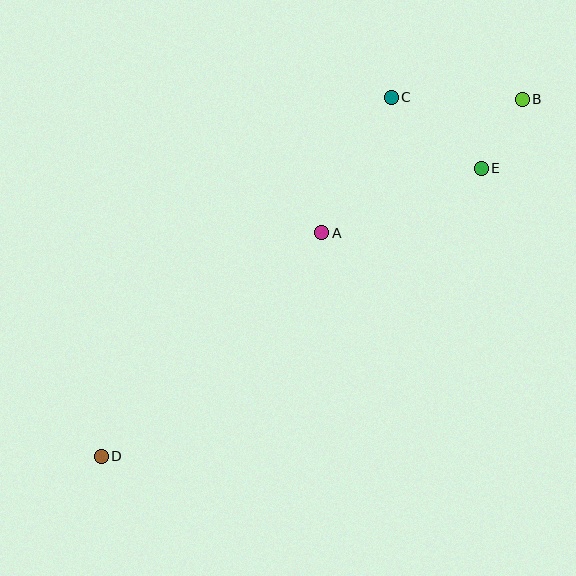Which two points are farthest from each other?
Points B and D are farthest from each other.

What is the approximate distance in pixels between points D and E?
The distance between D and E is approximately 477 pixels.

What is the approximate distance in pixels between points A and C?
The distance between A and C is approximately 153 pixels.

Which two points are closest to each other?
Points B and E are closest to each other.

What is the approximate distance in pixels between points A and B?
The distance between A and B is approximately 241 pixels.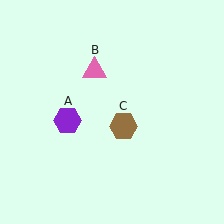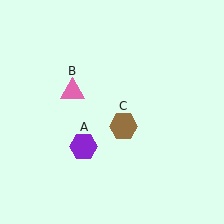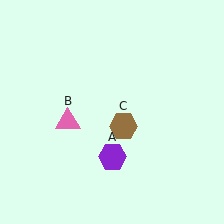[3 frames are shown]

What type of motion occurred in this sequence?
The purple hexagon (object A), pink triangle (object B) rotated counterclockwise around the center of the scene.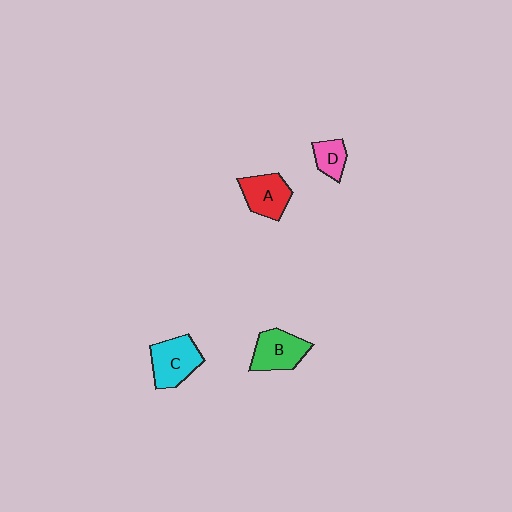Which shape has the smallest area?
Shape D (pink).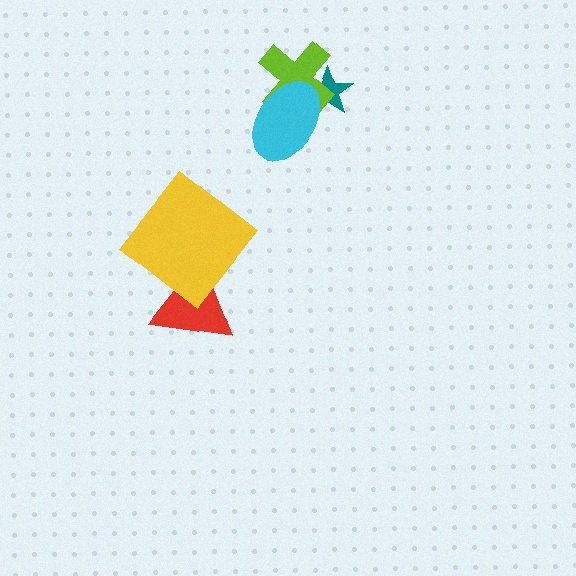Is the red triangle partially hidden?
Yes, it is partially covered by another shape.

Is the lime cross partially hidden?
Yes, it is partially covered by another shape.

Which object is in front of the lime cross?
The cyan ellipse is in front of the lime cross.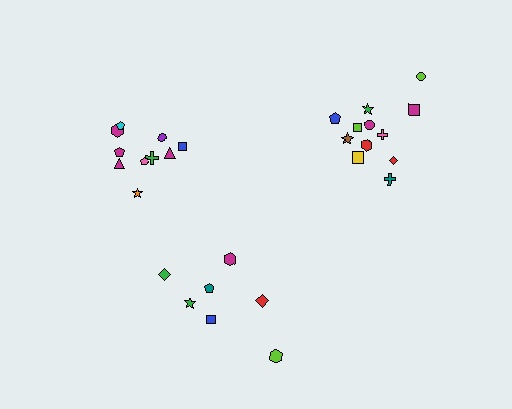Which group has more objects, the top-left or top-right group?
The top-right group.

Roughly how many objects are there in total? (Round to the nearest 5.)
Roughly 30 objects in total.